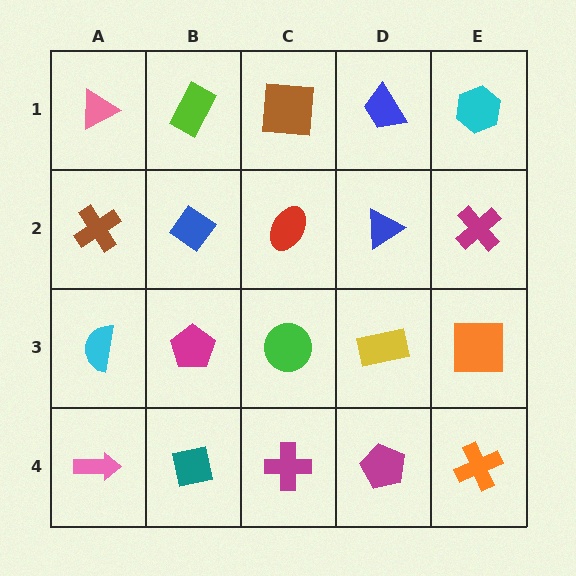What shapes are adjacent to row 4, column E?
An orange square (row 3, column E), a magenta pentagon (row 4, column D).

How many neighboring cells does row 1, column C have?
3.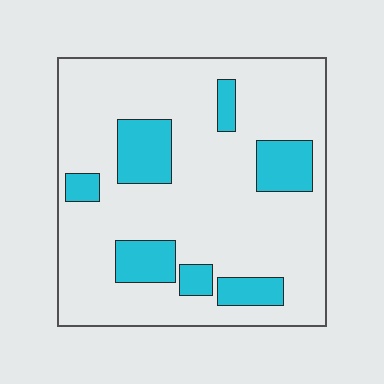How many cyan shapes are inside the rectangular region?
7.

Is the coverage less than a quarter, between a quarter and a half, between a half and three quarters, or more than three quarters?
Less than a quarter.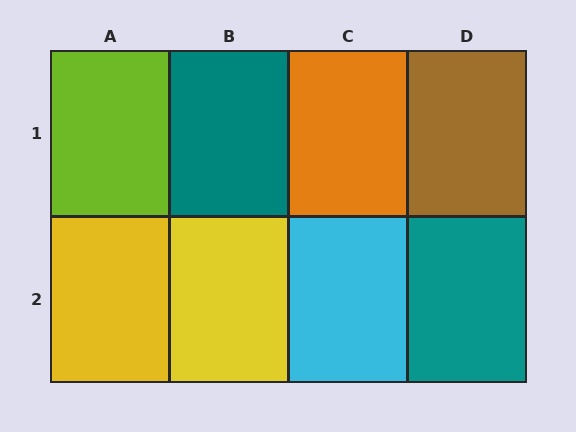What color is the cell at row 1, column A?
Lime.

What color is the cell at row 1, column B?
Teal.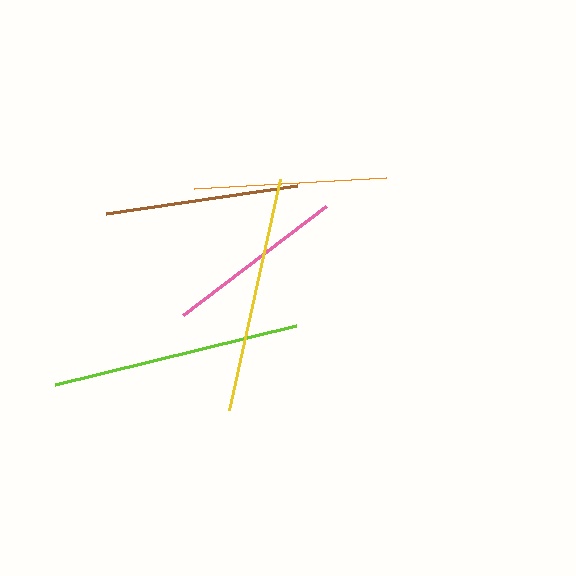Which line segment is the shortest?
The pink line is the shortest at approximately 179 pixels.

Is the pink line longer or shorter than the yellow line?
The yellow line is longer than the pink line.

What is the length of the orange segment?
The orange segment is approximately 192 pixels long.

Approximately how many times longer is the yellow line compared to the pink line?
The yellow line is approximately 1.3 times the length of the pink line.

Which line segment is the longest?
The lime line is the longest at approximately 248 pixels.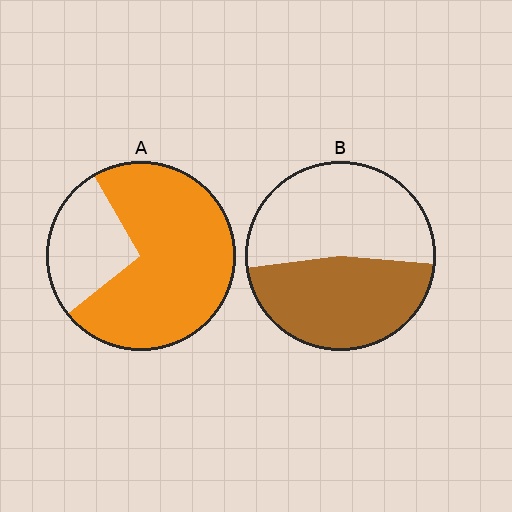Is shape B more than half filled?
Roughly half.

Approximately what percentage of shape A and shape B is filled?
A is approximately 75% and B is approximately 45%.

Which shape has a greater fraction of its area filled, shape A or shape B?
Shape A.